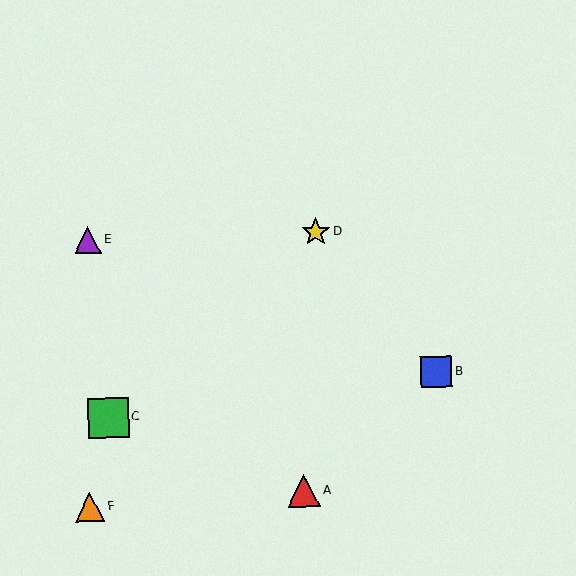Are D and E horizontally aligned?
Yes, both are at y≈232.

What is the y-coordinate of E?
Object E is at y≈240.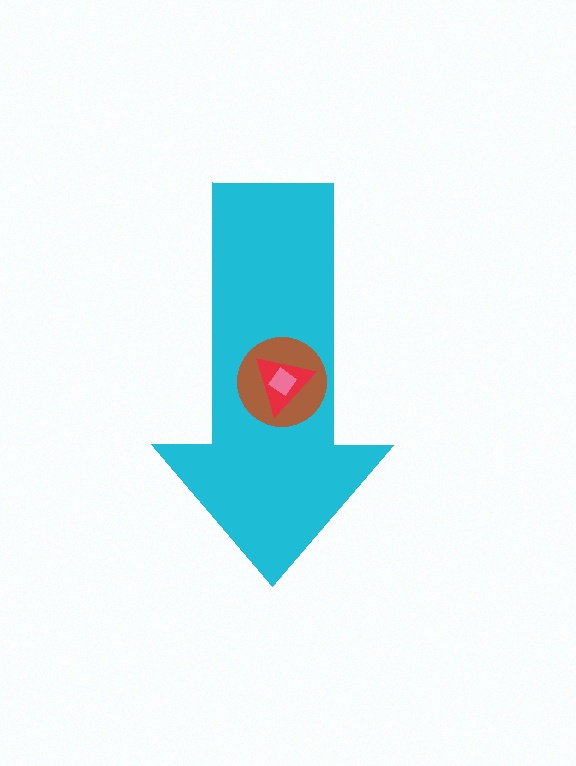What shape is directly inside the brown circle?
The red triangle.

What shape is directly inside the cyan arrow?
The brown circle.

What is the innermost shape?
The pink diamond.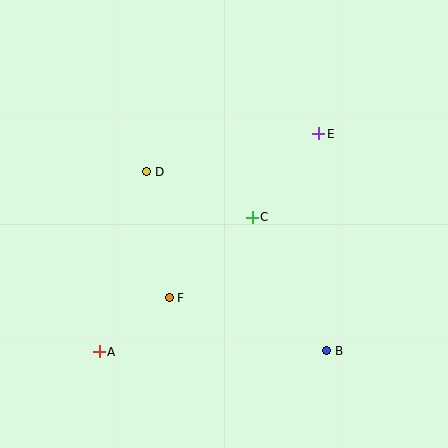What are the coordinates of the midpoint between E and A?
The midpoint between E and A is at (209, 243).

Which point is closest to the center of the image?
Point C at (252, 217) is closest to the center.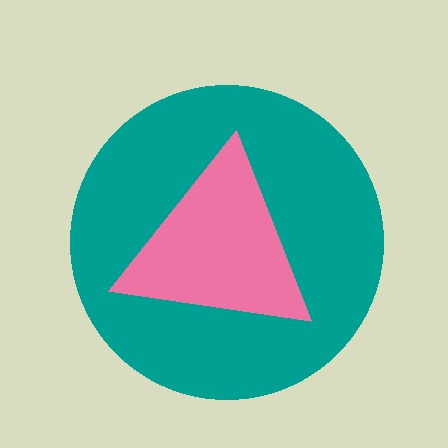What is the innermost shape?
The pink triangle.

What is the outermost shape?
The teal circle.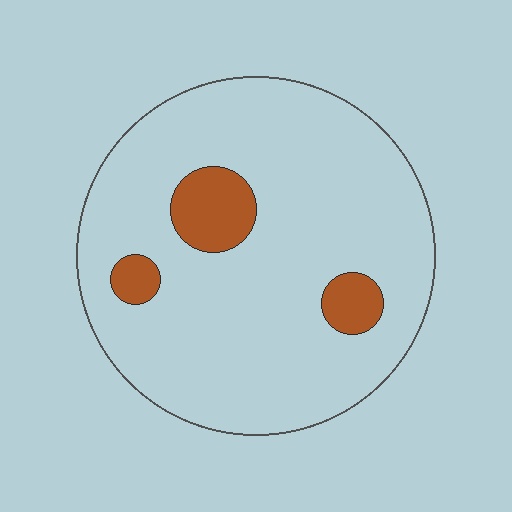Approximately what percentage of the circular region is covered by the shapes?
Approximately 10%.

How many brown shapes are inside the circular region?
3.